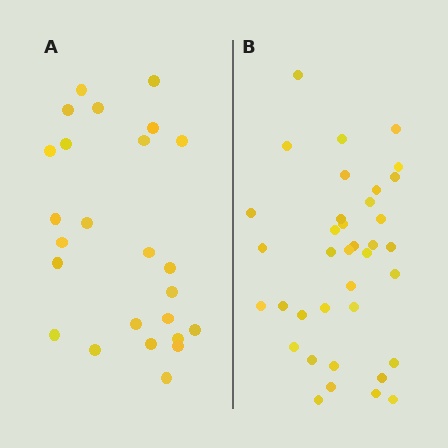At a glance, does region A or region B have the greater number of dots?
Region B (the right region) has more dots.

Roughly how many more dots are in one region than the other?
Region B has roughly 12 or so more dots than region A.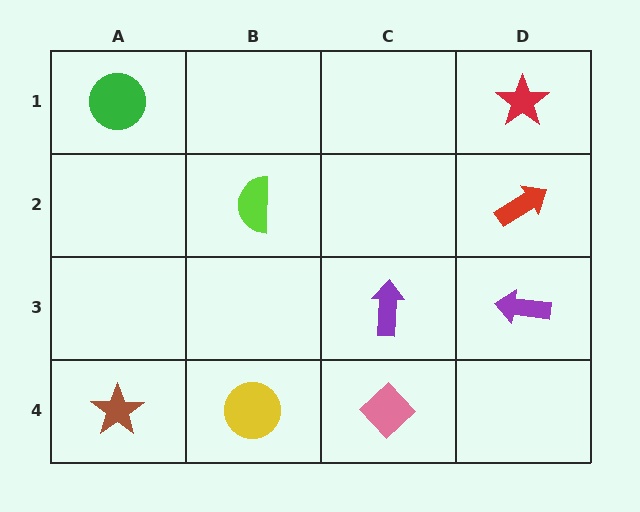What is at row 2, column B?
A lime semicircle.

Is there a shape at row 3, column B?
No, that cell is empty.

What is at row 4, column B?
A yellow circle.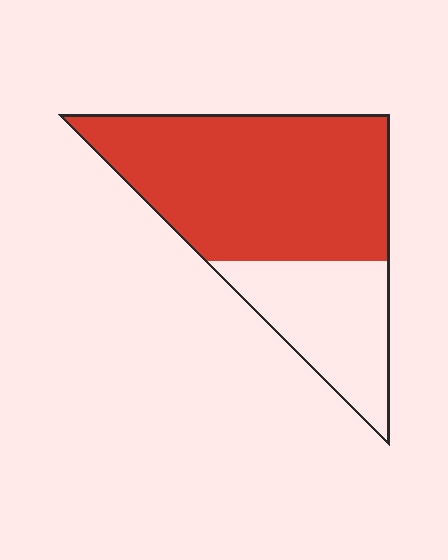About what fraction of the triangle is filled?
About two thirds (2/3).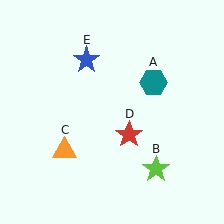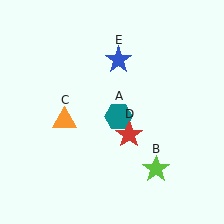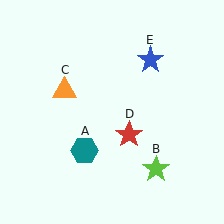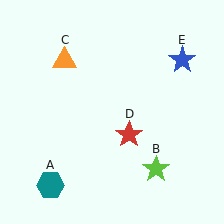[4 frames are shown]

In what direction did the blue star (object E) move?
The blue star (object E) moved right.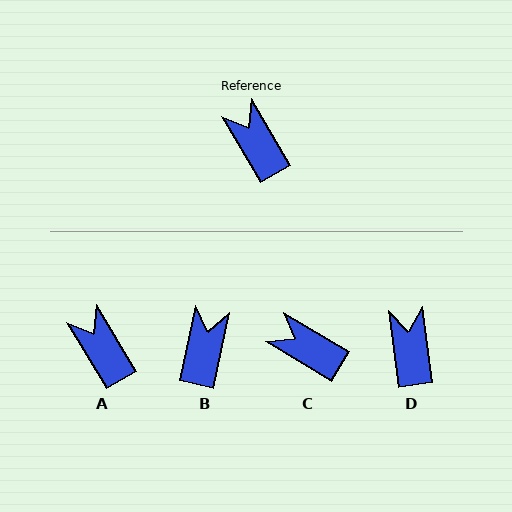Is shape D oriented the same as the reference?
No, it is off by about 23 degrees.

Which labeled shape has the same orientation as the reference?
A.